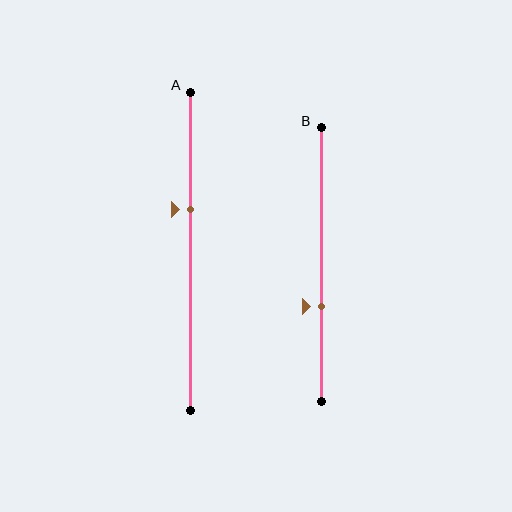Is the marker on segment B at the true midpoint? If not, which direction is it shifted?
No, the marker on segment B is shifted downward by about 15% of the segment length.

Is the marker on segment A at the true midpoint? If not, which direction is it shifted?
No, the marker on segment A is shifted upward by about 13% of the segment length.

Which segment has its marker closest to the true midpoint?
Segment A has its marker closest to the true midpoint.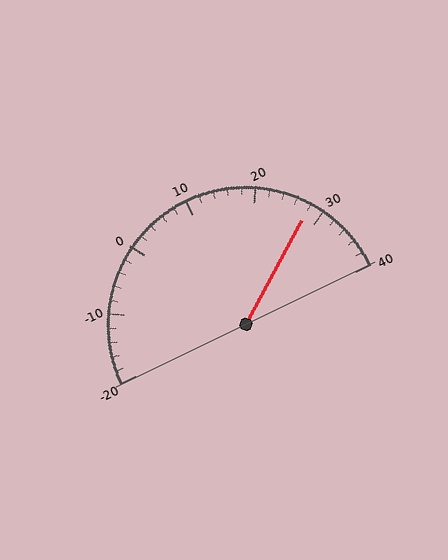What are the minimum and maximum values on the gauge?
The gauge ranges from -20 to 40.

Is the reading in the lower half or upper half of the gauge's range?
The reading is in the upper half of the range (-20 to 40).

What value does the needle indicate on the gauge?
The needle indicates approximately 28.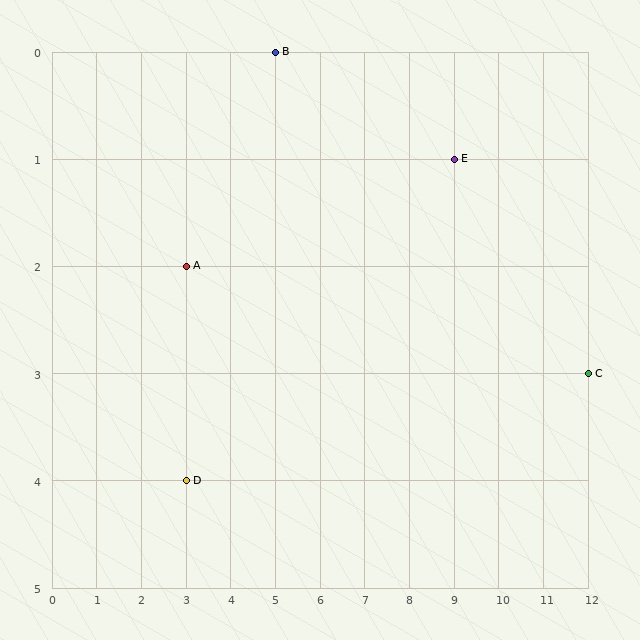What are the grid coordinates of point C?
Point C is at grid coordinates (12, 3).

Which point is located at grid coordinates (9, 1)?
Point E is at (9, 1).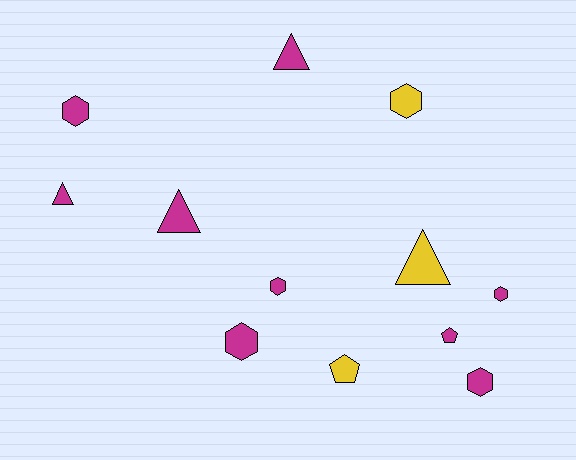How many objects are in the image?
There are 12 objects.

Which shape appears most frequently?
Hexagon, with 6 objects.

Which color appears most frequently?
Magenta, with 9 objects.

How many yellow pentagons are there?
There is 1 yellow pentagon.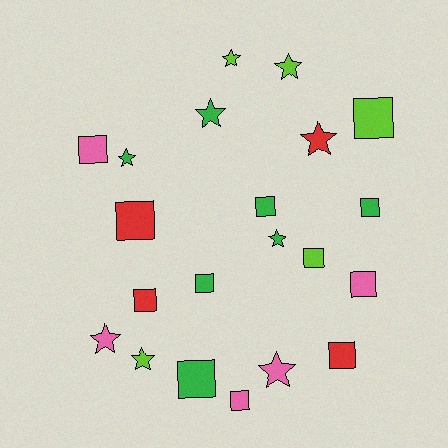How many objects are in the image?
There are 21 objects.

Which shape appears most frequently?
Square, with 12 objects.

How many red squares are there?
There are 3 red squares.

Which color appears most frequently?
Green, with 7 objects.